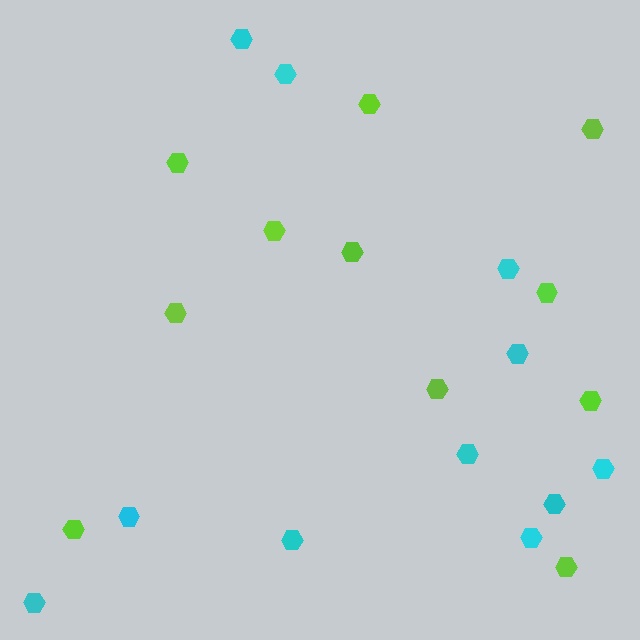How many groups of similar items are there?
There are 2 groups: one group of lime hexagons (11) and one group of cyan hexagons (11).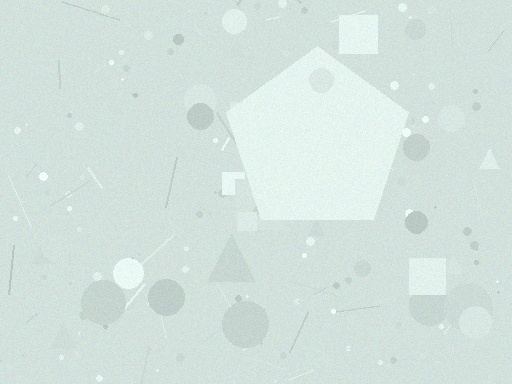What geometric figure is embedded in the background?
A pentagon is embedded in the background.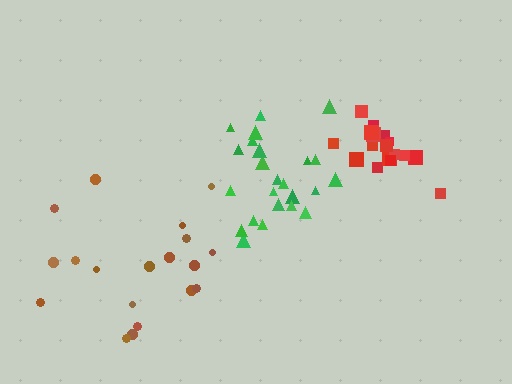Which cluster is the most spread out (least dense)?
Brown.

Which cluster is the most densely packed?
Red.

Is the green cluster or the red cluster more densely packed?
Red.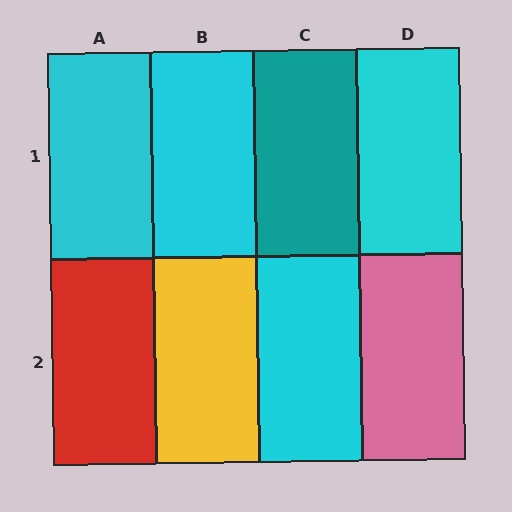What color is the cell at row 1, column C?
Teal.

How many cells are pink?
1 cell is pink.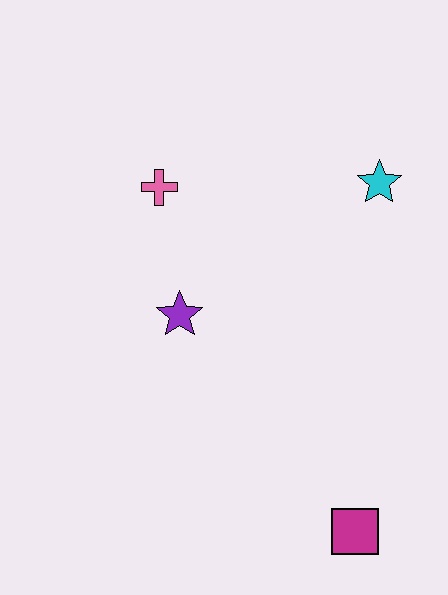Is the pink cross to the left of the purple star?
Yes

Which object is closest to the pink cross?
The purple star is closest to the pink cross.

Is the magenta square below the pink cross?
Yes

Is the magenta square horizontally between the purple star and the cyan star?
Yes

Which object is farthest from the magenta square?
The pink cross is farthest from the magenta square.